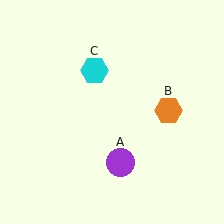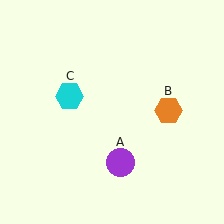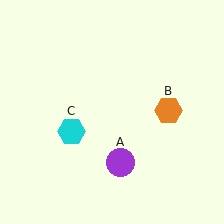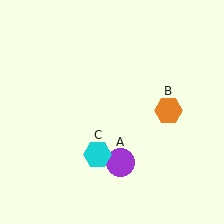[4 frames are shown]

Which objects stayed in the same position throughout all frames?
Purple circle (object A) and orange hexagon (object B) remained stationary.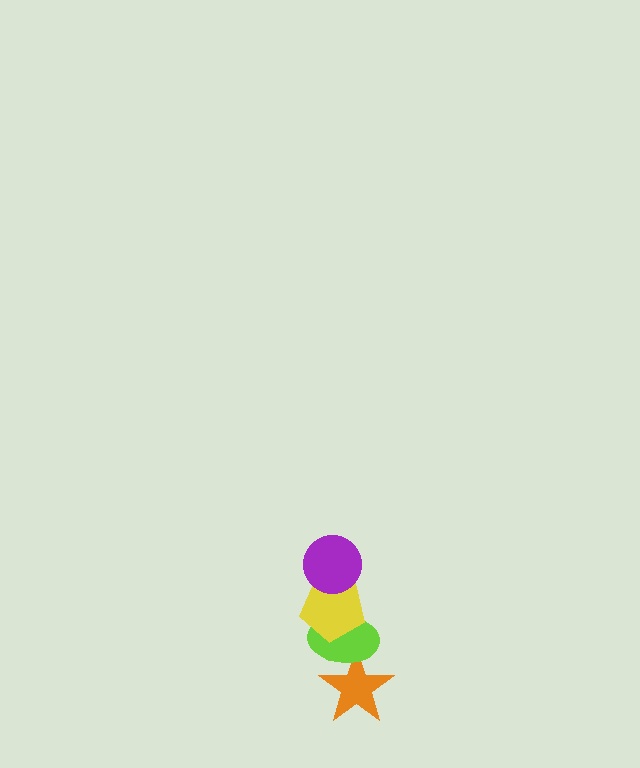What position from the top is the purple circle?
The purple circle is 1st from the top.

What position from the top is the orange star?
The orange star is 4th from the top.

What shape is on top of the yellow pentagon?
The purple circle is on top of the yellow pentagon.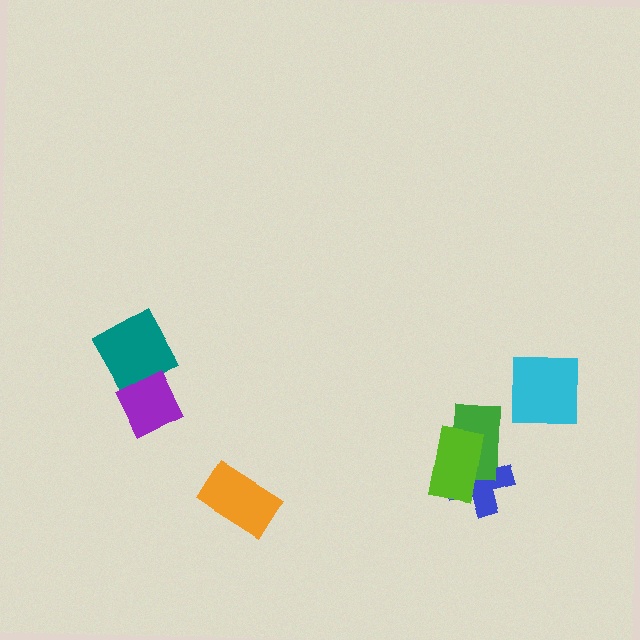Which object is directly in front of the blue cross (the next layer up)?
The green rectangle is directly in front of the blue cross.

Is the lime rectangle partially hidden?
No, no other shape covers it.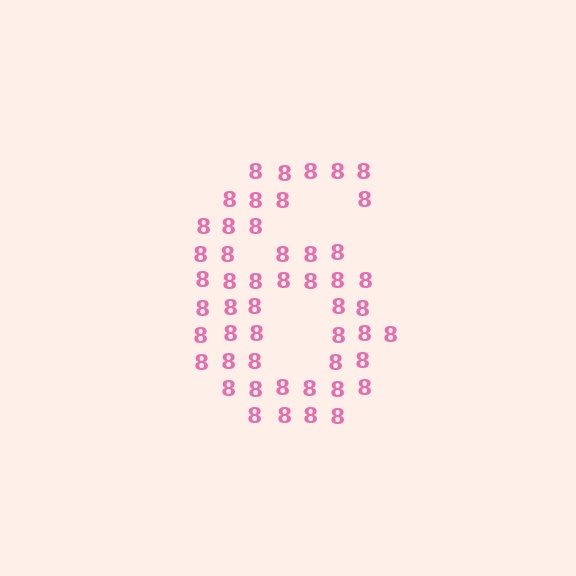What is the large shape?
The large shape is the digit 6.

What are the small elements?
The small elements are digit 8's.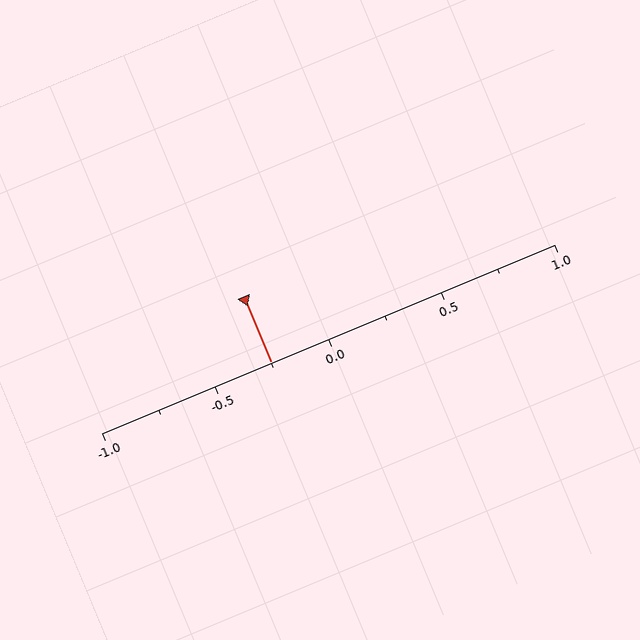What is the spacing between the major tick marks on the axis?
The major ticks are spaced 0.5 apart.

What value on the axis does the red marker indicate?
The marker indicates approximately -0.25.